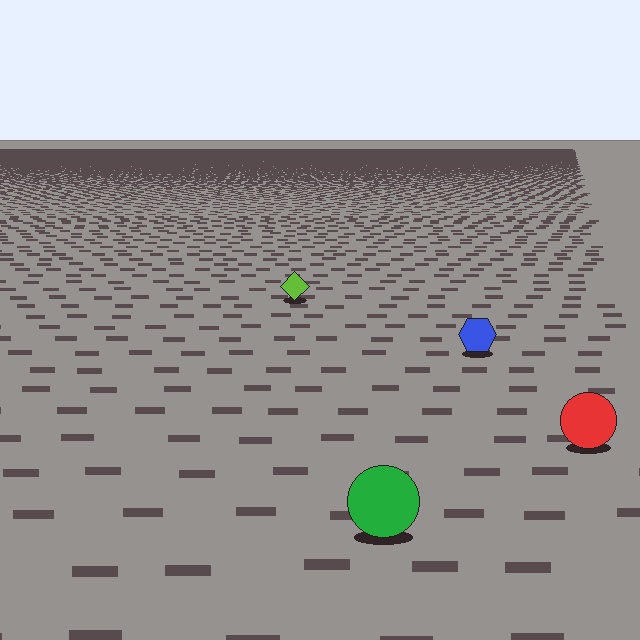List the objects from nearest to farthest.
From nearest to farthest: the green circle, the red circle, the blue hexagon, the lime diamond.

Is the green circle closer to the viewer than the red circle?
Yes. The green circle is closer — you can tell from the texture gradient: the ground texture is coarser near it.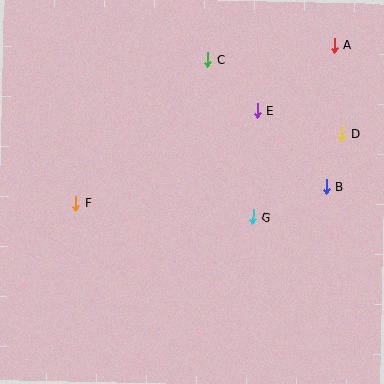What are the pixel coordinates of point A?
Point A is at (335, 45).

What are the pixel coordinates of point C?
Point C is at (208, 59).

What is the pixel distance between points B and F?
The distance between B and F is 251 pixels.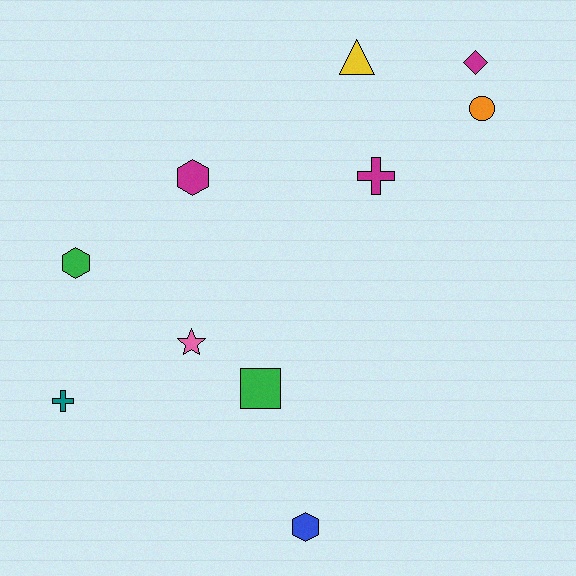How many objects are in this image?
There are 10 objects.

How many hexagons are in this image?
There are 3 hexagons.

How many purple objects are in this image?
There are no purple objects.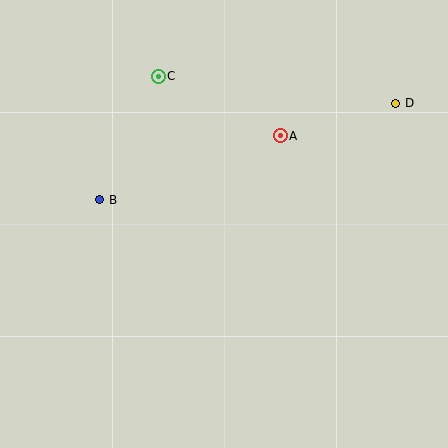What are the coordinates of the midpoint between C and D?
The midpoint between C and D is at (277, 90).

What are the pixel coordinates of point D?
Point D is at (396, 103).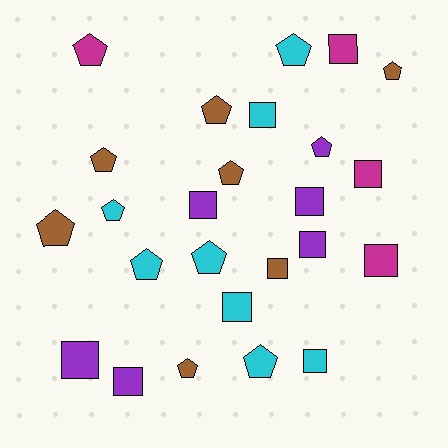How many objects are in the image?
There are 25 objects.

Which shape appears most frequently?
Pentagon, with 13 objects.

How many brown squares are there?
There is 1 brown square.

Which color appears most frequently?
Cyan, with 8 objects.